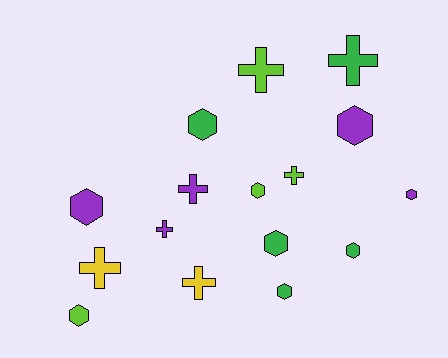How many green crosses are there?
There is 1 green cross.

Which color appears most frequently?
Purple, with 5 objects.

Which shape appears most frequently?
Hexagon, with 9 objects.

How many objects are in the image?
There are 16 objects.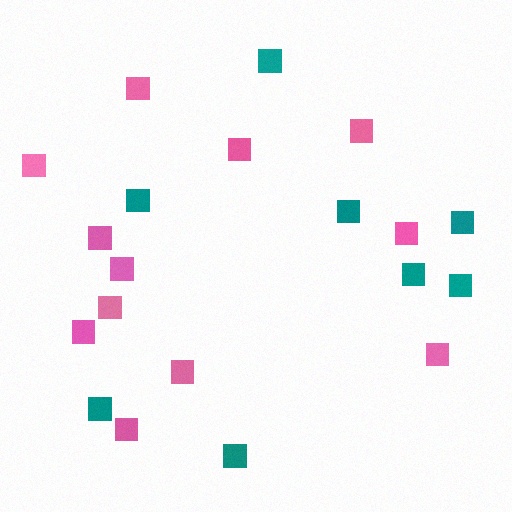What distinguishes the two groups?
There are 2 groups: one group of pink squares (12) and one group of teal squares (8).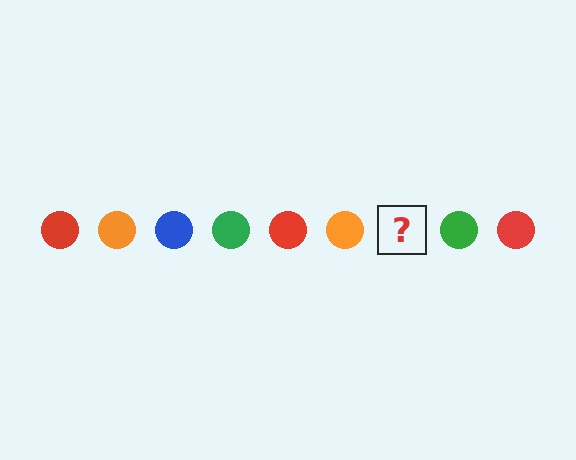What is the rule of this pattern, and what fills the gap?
The rule is that the pattern cycles through red, orange, blue, green circles. The gap should be filled with a blue circle.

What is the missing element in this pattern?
The missing element is a blue circle.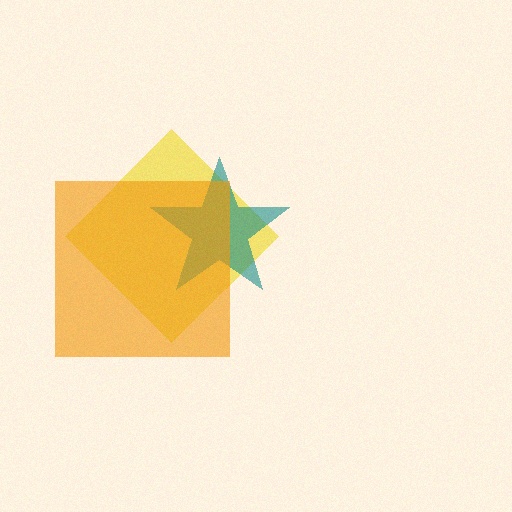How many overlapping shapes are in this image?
There are 3 overlapping shapes in the image.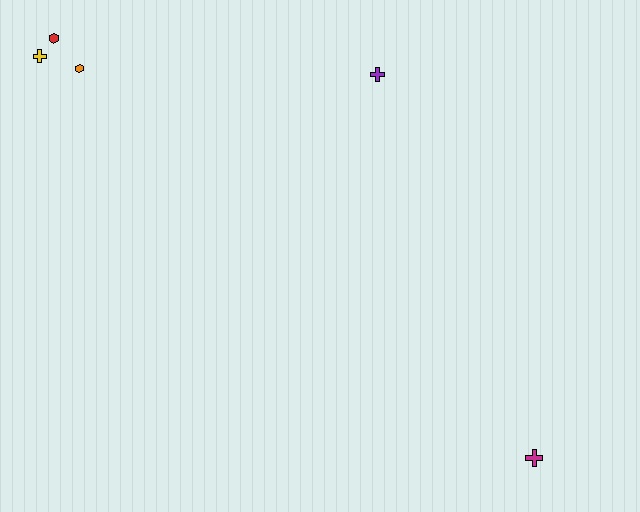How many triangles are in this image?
There are no triangles.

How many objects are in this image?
There are 5 objects.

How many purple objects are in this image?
There is 1 purple object.